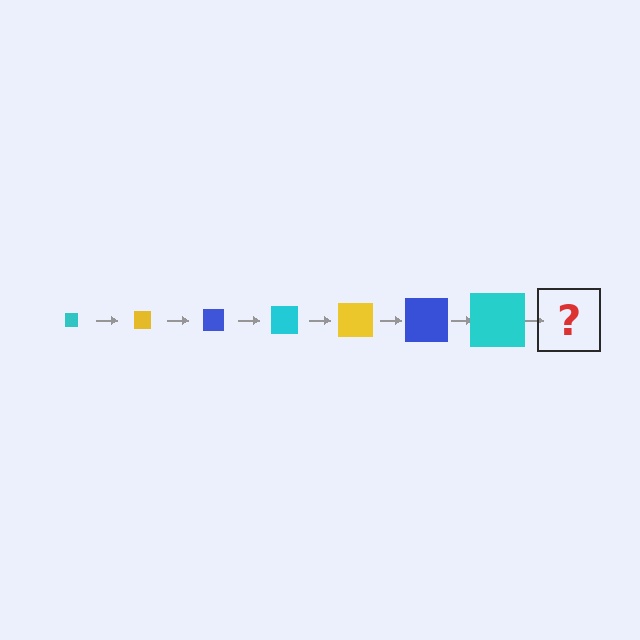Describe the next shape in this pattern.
It should be a yellow square, larger than the previous one.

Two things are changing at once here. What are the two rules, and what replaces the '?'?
The two rules are that the square grows larger each step and the color cycles through cyan, yellow, and blue. The '?' should be a yellow square, larger than the previous one.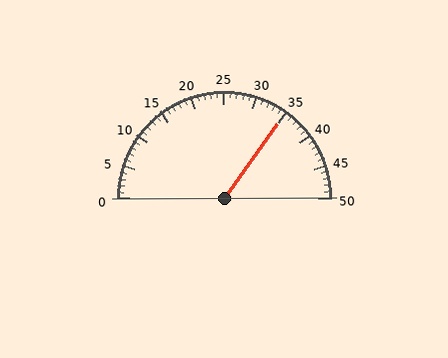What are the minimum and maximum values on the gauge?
The gauge ranges from 0 to 50.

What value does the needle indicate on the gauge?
The needle indicates approximately 35.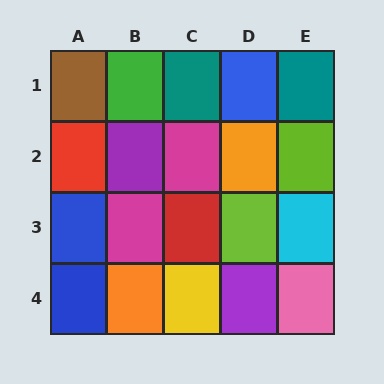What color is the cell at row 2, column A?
Red.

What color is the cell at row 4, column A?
Blue.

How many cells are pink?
1 cell is pink.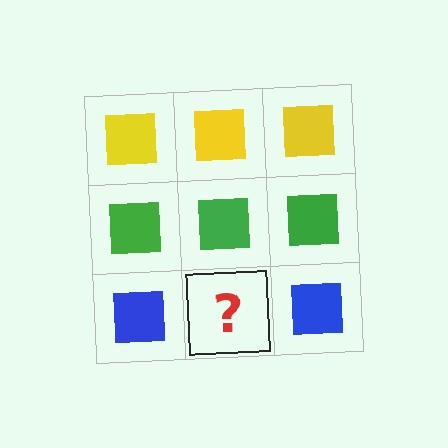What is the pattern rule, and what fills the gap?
The rule is that each row has a consistent color. The gap should be filled with a blue square.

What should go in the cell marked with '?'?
The missing cell should contain a blue square.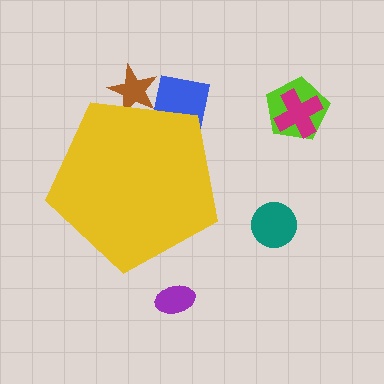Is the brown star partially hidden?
Yes, the brown star is partially hidden behind the yellow pentagon.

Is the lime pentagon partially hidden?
No, the lime pentagon is fully visible.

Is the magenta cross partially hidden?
No, the magenta cross is fully visible.